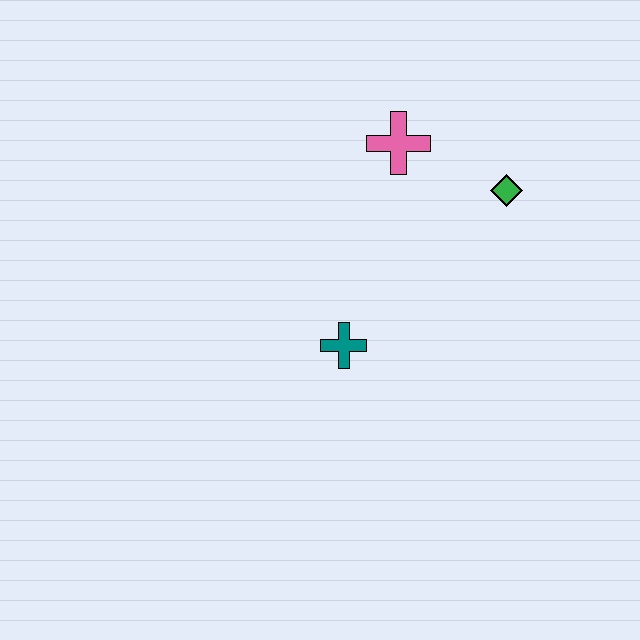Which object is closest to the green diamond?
The pink cross is closest to the green diamond.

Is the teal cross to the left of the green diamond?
Yes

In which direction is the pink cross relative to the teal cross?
The pink cross is above the teal cross.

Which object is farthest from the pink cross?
The teal cross is farthest from the pink cross.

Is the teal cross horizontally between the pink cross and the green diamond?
No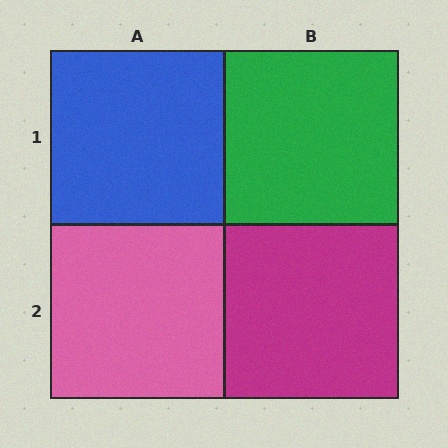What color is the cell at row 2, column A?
Pink.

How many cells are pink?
1 cell is pink.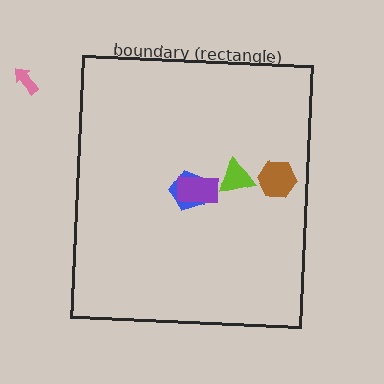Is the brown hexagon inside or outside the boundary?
Inside.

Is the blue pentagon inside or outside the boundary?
Inside.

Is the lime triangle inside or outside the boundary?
Inside.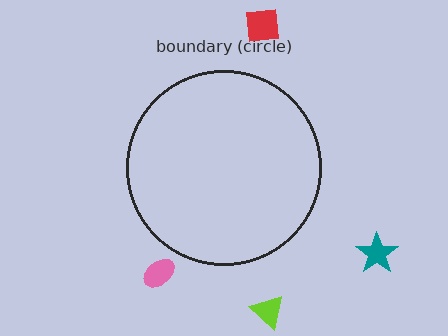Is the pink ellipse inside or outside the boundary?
Outside.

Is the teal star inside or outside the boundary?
Outside.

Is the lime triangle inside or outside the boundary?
Outside.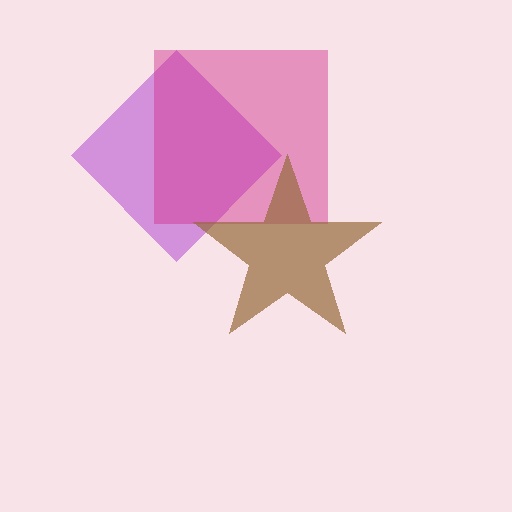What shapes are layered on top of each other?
The layered shapes are: a purple diamond, a magenta square, a brown star.